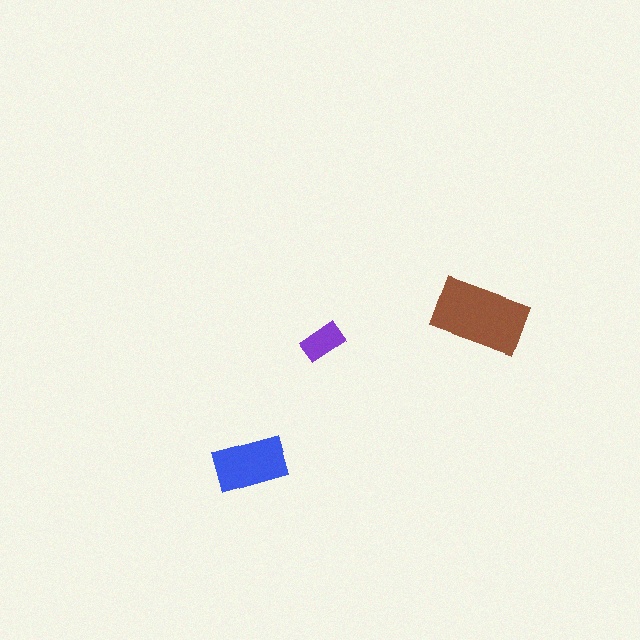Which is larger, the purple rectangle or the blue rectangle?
The blue one.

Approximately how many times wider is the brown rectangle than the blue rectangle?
About 1.5 times wider.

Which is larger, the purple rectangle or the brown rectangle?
The brown one.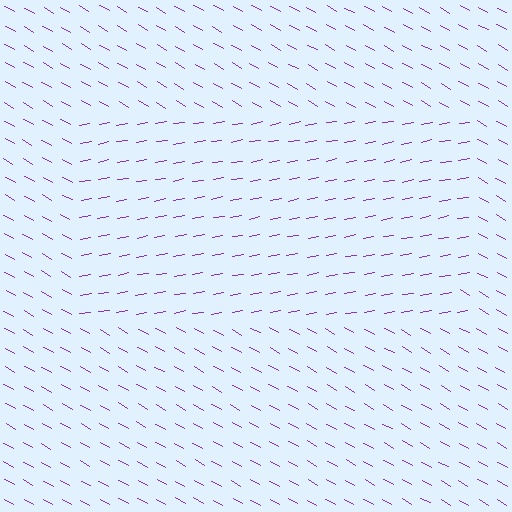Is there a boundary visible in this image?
Yes, there is a texture boundary formed by a change in line orientation.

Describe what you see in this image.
The image is filled with small purple line segments. A rectangle region in the image has lines oriented differently from the surrounding lines, creating a visible texture boundary.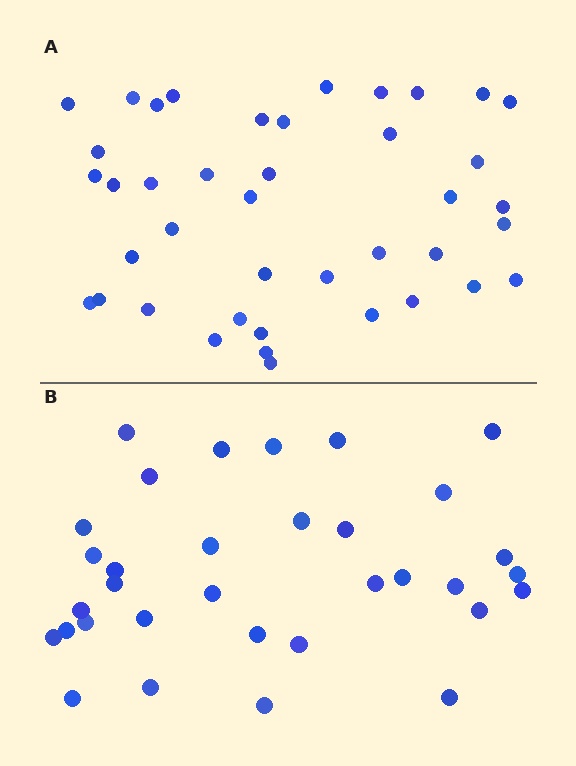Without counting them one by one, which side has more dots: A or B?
Region A (the top region) has more dots.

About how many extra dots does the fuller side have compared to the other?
Region A has roughly 8 or so more dots than region B.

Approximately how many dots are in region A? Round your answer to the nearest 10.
About 40 dots. (The exact count is 41, which rounds to 40.)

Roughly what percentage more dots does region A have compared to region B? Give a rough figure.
About 25% more.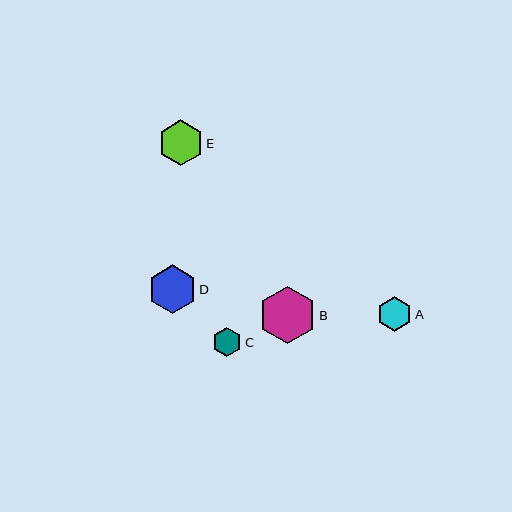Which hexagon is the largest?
Hexagon B is the largest with a size of approximately 57 pixels.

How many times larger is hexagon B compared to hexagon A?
Hexagon B is approximately 1.6 times the size of hexagon A.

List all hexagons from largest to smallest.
From largest to smallest: B, D, E, A, C.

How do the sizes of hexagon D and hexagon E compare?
Hexagon D and hexagon E are approximately the same size.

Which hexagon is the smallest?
Hexagon C is the smallest with a size of approximately 29 pixels.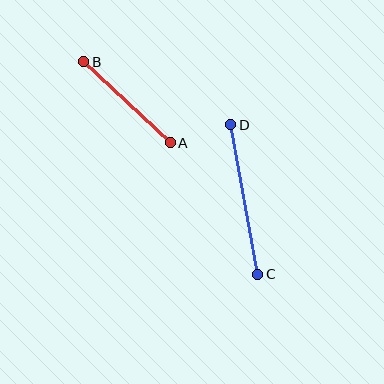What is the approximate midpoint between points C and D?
The midpoint is at approximately (244, 199) pixels.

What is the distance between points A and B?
The distance is approximately 119 pixels.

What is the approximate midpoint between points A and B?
The midpoint is at approximately (127, 102) pixels.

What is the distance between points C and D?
The distance is approximately 152 pixels.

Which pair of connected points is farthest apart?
Points C and D are farthest apart.